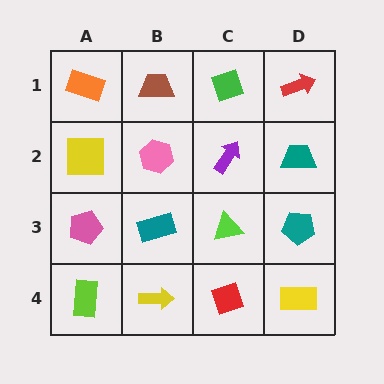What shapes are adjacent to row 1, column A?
A yellow square (row 2, column A), a brown trapezoid (row 1, column B).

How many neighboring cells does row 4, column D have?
2.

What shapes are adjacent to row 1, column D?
A teal trapezoid (row 2, column D), a green diamond (row 1, column C).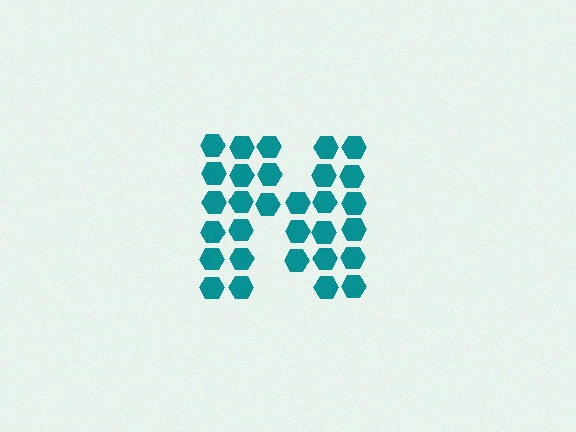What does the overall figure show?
The overall figure shows the letter N.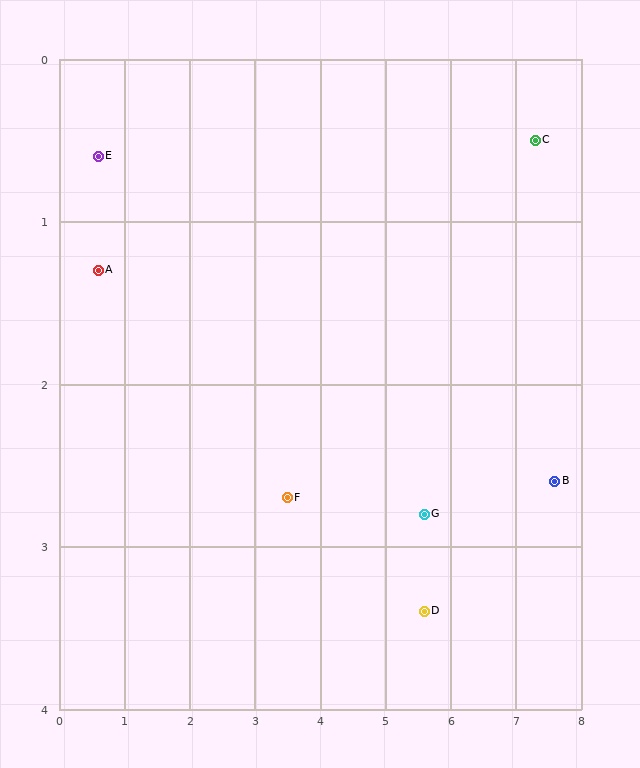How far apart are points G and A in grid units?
Points G and A are about 5.2 grid units apart.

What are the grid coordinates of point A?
Point A is at approximately (0.6, 1.3).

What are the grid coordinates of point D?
Point D is at approximately (5.6, 3.4).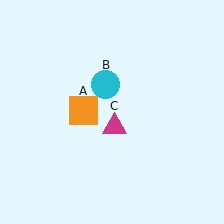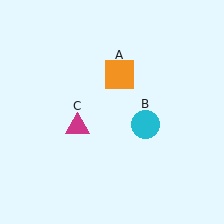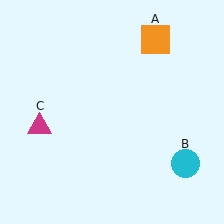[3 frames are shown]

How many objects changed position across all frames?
3 objects changed position: orange square (object A), cyan circle (object B), magenta triangle (object C).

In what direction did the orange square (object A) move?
The orange square (object A) moved up and to the right.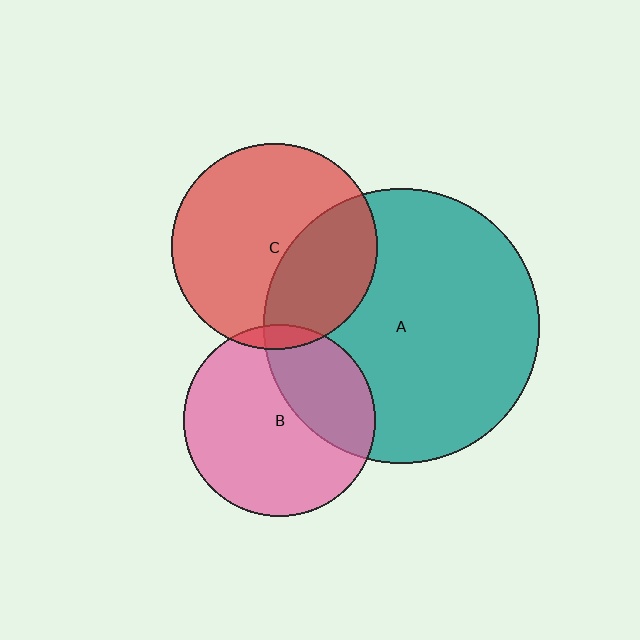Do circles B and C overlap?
Yes.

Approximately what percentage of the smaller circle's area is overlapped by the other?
Approximately 5%.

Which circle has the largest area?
Circle A (teal).